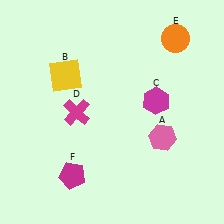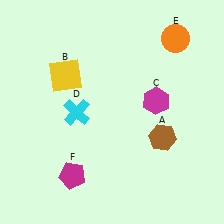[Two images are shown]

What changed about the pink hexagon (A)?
In Image 1, A is pink. In Image 2, it changed to brown.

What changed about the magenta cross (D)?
In Image 1, D is magenta. In Image 2, it changed to cyan.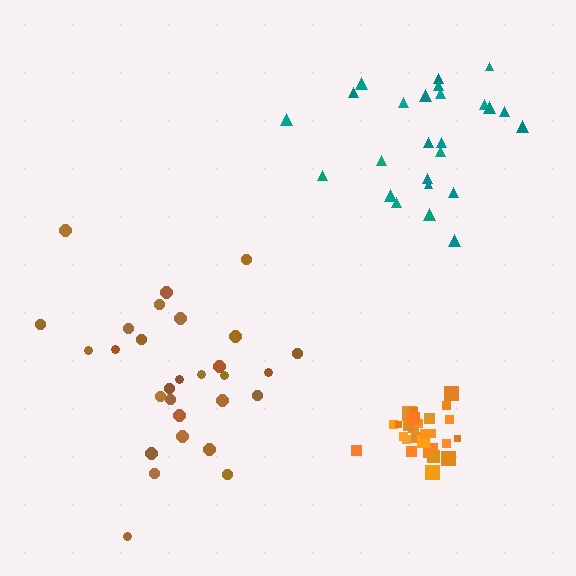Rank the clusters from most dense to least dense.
orange, teal, brown.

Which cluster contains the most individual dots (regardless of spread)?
Brown (29).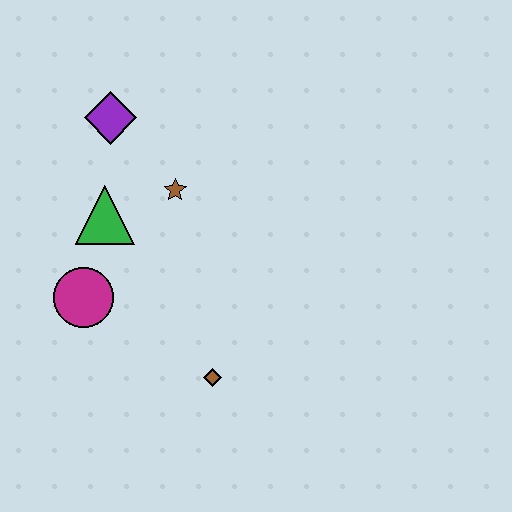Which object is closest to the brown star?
The green triangle is closest to the brown star.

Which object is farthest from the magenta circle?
The purple diamond is farthest from the magenta circle.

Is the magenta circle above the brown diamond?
Yes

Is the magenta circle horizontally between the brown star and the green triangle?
No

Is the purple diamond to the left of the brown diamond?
Yes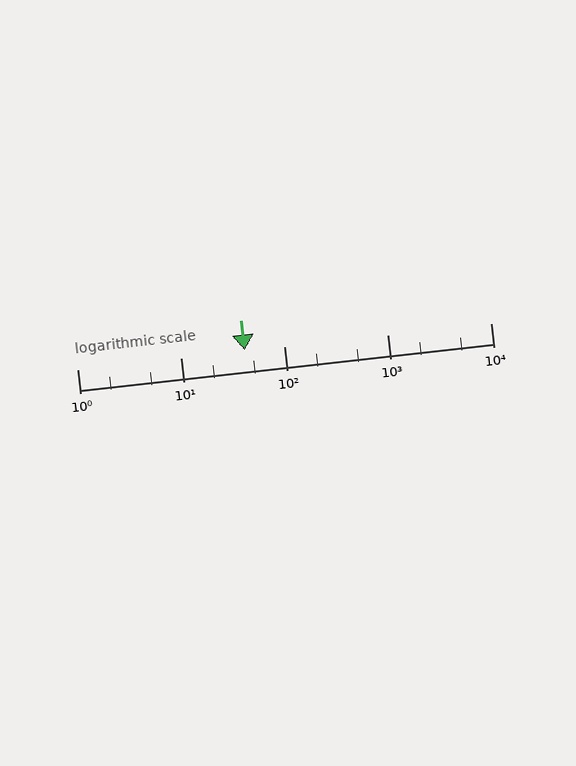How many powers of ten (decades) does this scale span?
The scale spans 4 decades, from 1 to 10000.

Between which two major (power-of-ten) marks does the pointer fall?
The pointer is between 10 and 100.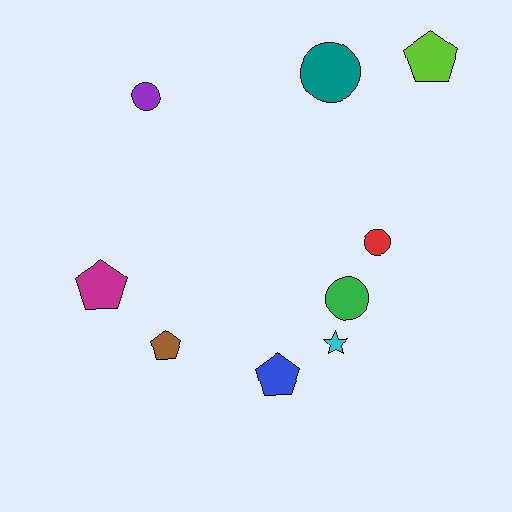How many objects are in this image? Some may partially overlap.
There are 9 objects.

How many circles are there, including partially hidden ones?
There are 4 circles.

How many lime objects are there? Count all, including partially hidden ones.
There is 1 lime object.